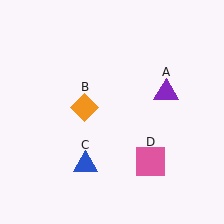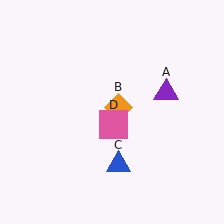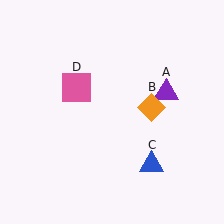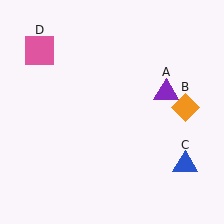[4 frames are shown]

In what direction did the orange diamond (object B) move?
The orange diamond (object B) moved right.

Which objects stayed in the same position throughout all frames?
Purple triangle (object A) remained stationary.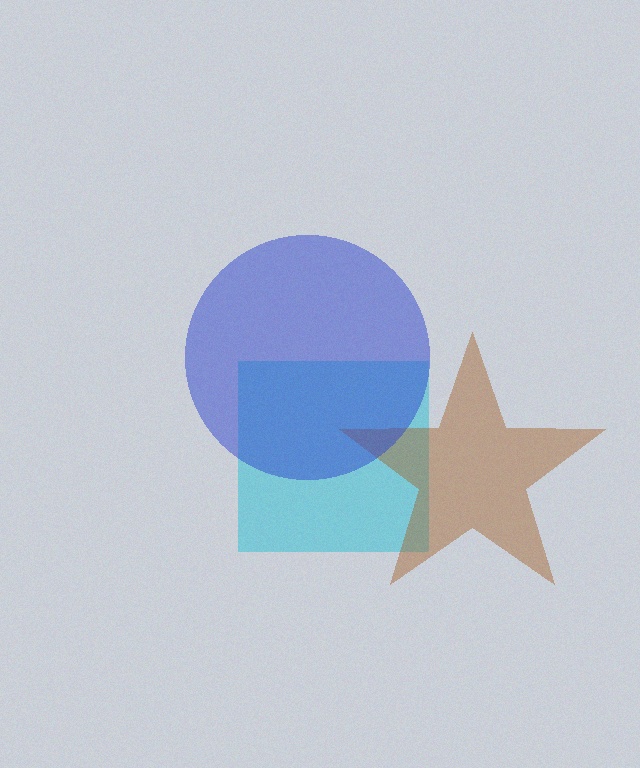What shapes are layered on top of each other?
The layered shapes are: a cyan square, a brown star, a blue circle.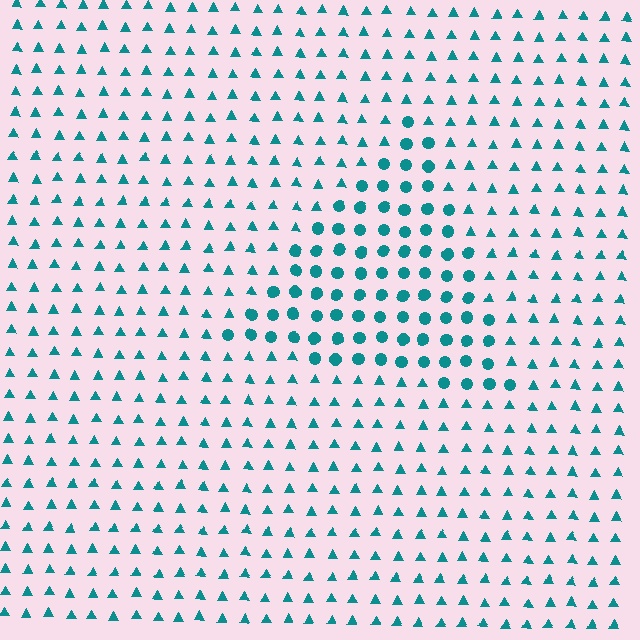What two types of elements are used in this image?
The image uses circles inside the triangle region and triangles outside it.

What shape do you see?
I see a triangle.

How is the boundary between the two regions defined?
The boundary is defined by a change in element shape: circles inside vs. triangles outside. All elements share the same color and spacing.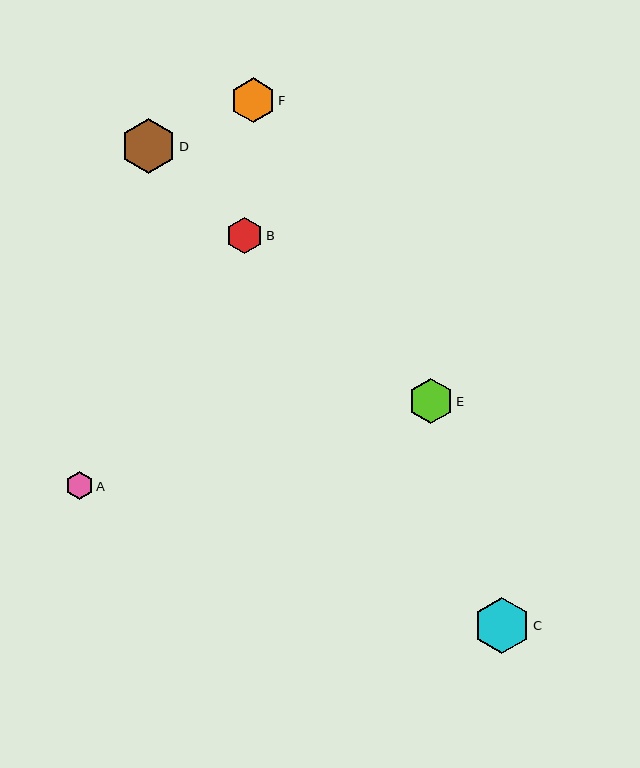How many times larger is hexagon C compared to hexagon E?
Hexagon C is approximately 1.3 times the size of hexagon E.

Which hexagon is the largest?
Hexagon C is the largest with a size of approximately 57 pixels.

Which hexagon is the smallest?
Hexagon A is the smallest with a size of approximately 27 pixels.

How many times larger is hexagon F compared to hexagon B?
Hexagon F is approximately 1.2 times the size of hexagon B.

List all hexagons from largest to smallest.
From largest to smallest: C, D, E, F, B, A.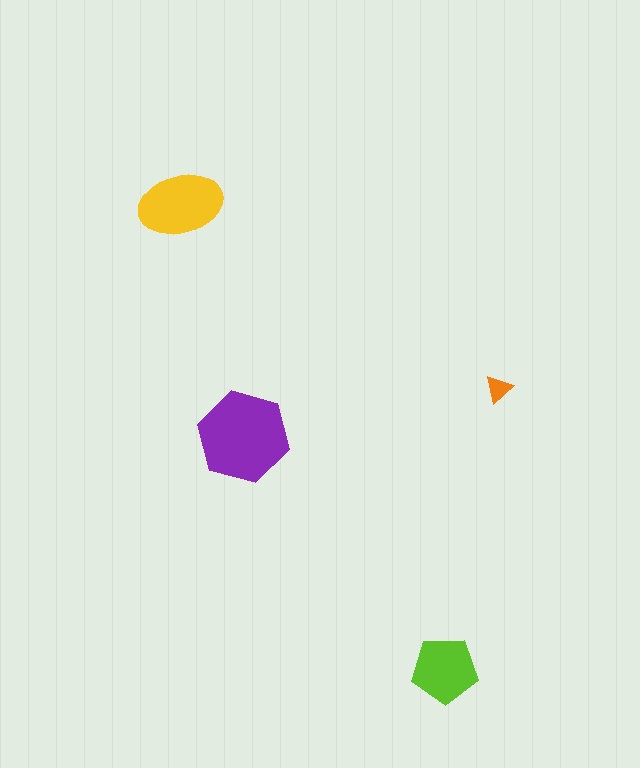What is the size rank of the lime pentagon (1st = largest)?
3rd.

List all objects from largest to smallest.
The purple hexagon, the yellow ellipse, the lime pentagon, the orange triangle.